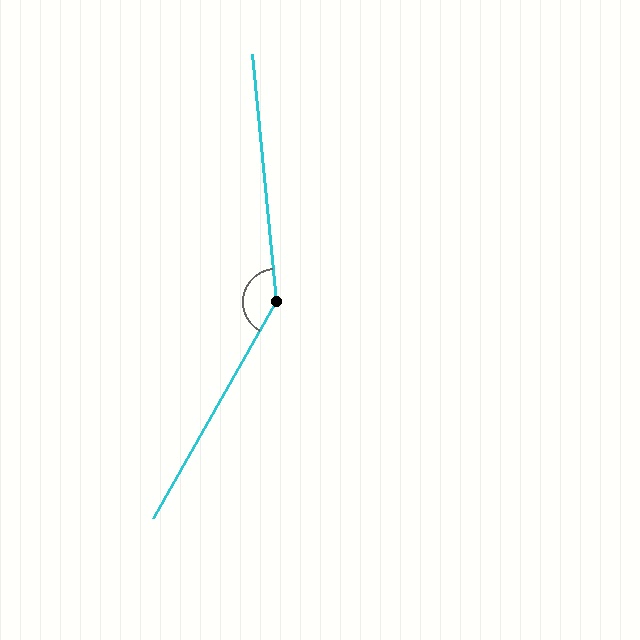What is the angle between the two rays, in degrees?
Approximately 145 degrees.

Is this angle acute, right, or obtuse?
It is obtuse.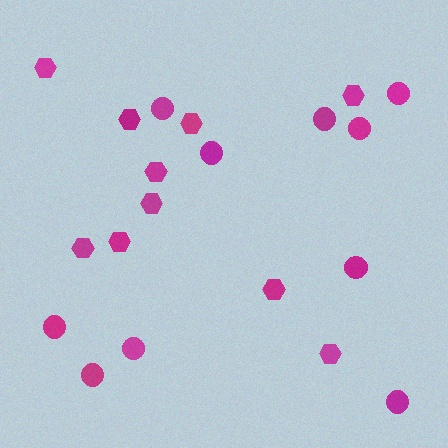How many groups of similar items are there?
There are 2 groups: one group of circles (10) and one group of hexagons (10).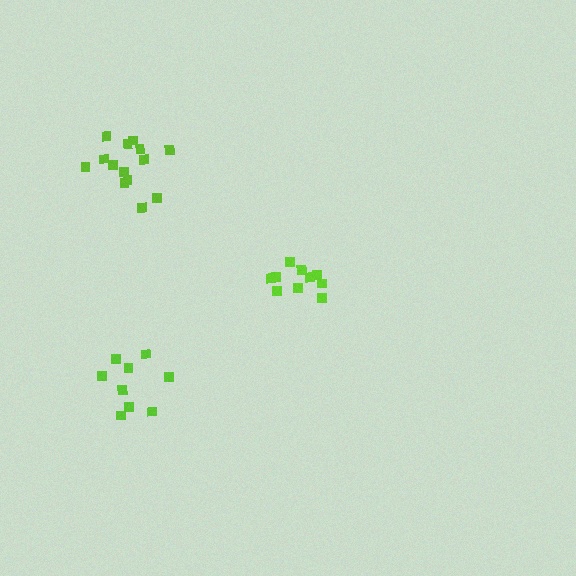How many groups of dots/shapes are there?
There are 3 groups.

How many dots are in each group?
Group 1: 9 dots, Group 2: 10 dots, Group 3: 14 dots (33 total).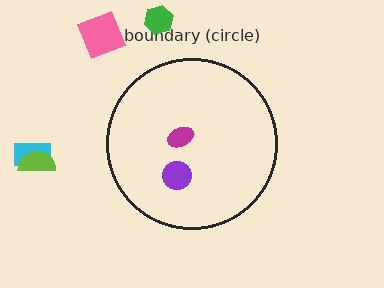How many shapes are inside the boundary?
2 inside, 4 outside.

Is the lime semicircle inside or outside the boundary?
Outside.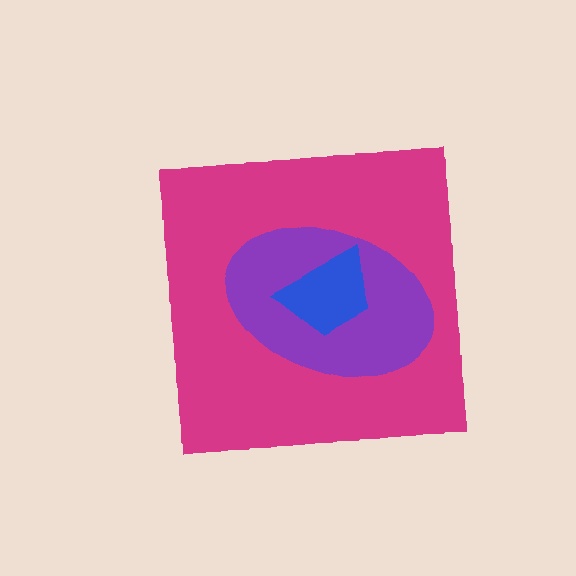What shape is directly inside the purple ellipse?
The blue trapezoid.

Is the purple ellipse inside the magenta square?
Yes.